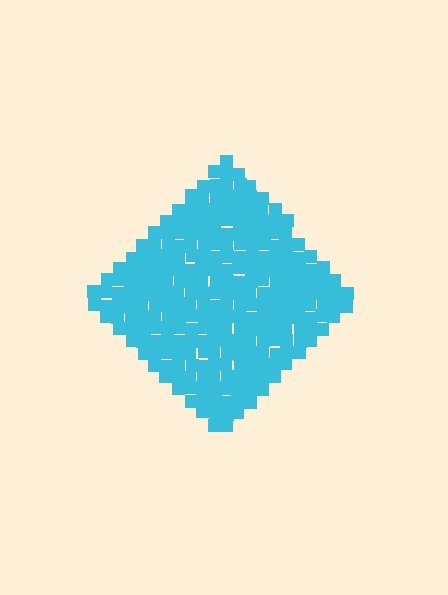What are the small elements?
The small elements are squares.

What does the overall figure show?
The overall figure shows a diamond.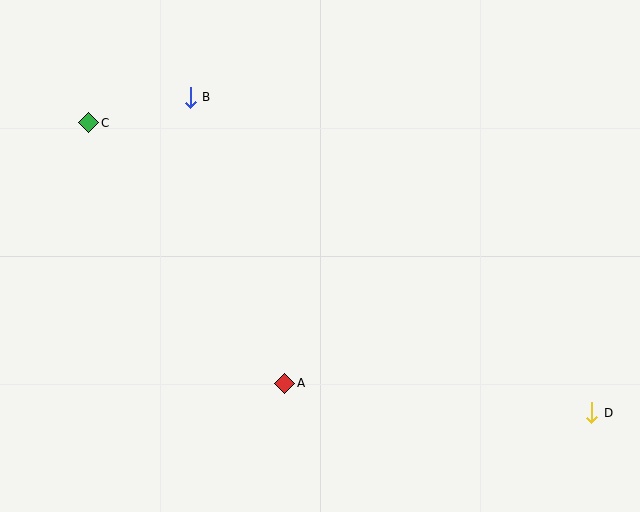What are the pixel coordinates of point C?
Point C is at (89, 123).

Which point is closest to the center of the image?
Point A at (285, 383) is closest to the center.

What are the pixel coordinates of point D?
Point D is at (592, 413).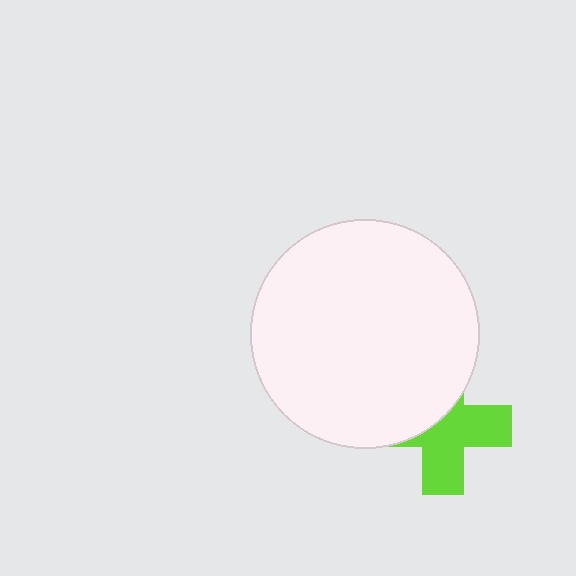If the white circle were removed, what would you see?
You would see the complete lime cross.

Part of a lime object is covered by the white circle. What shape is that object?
It is a cross.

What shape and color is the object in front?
The object in front is a white circle.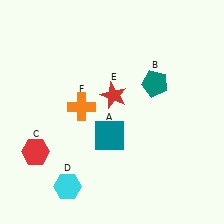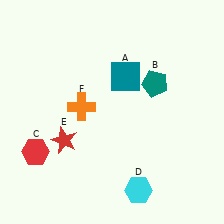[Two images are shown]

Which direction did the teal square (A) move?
The teal square (A) moved up.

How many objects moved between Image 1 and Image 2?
3 objects moved between the two images.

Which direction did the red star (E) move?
The red star (E) moved left.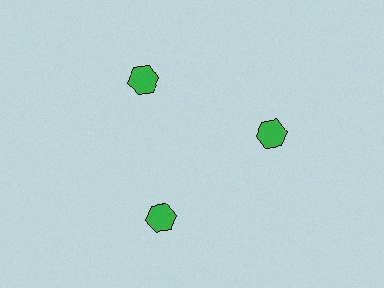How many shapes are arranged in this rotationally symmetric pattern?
There are 3 shapes, arranged in 3 groups of 1.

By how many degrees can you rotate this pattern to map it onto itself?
The pattern maps onto itself every 120 degrees of rotation.